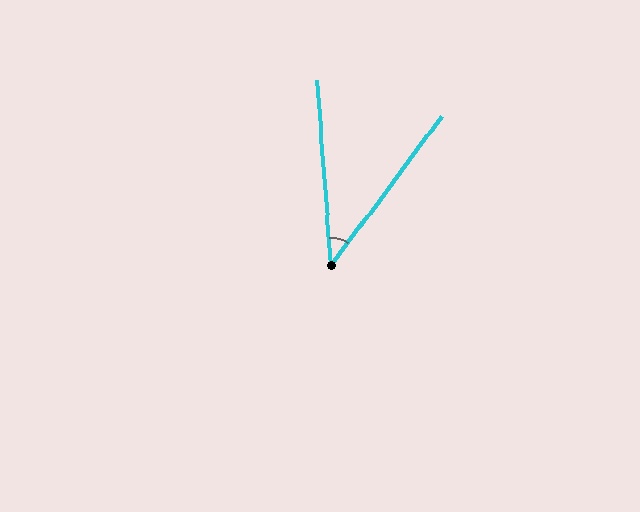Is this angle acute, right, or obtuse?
It is acute.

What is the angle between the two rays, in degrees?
Approximately 41 degrees.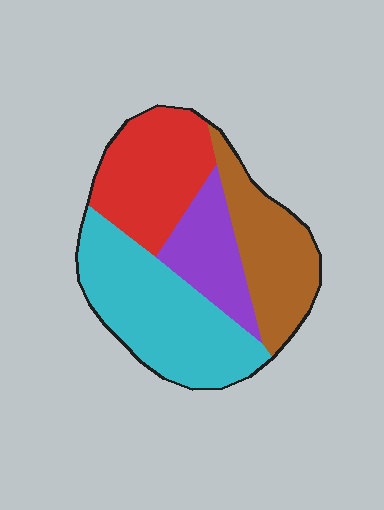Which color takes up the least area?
Purple, at roughly 15%.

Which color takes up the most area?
Cyan, at roughly 35%.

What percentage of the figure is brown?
Brown covers about 25% of the figure.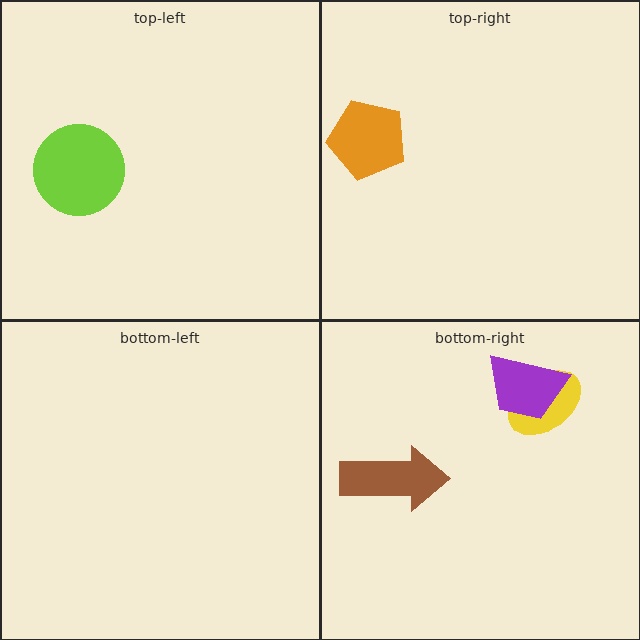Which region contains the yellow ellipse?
The bottom-right region.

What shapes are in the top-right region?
The orange pentagon.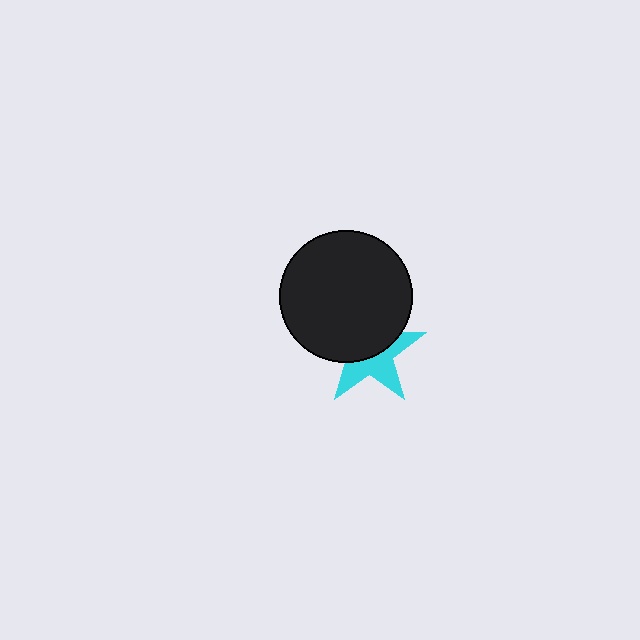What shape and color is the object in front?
The object in front is a black circle.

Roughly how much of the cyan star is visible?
About half of it is visible (roughly 47%).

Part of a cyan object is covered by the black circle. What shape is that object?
It is a star.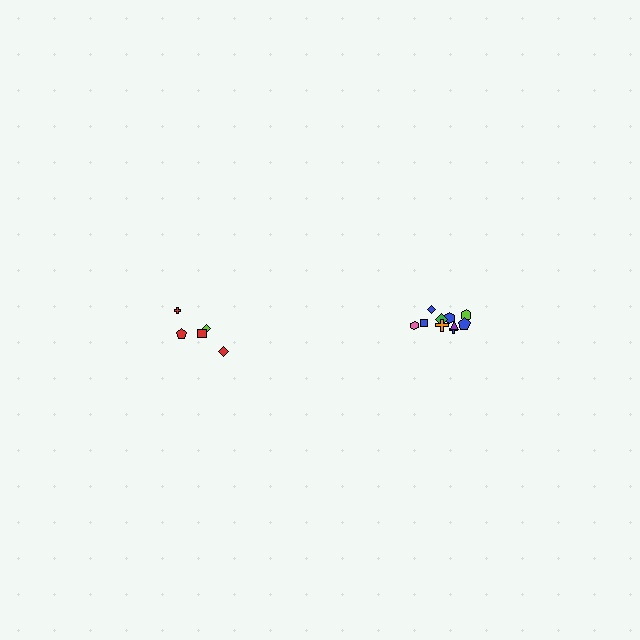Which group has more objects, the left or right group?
The right group.